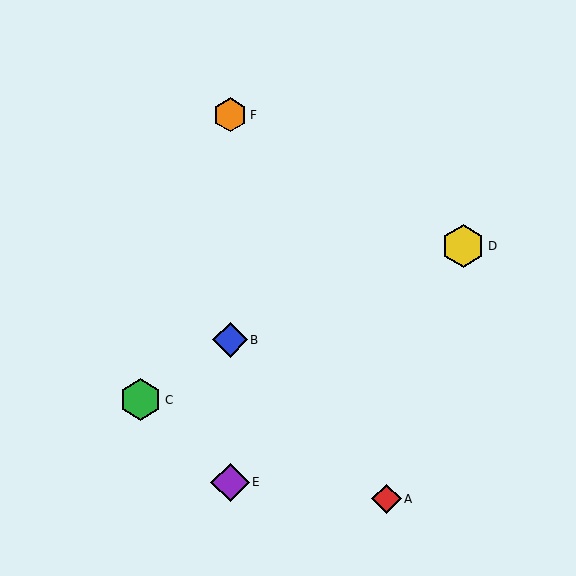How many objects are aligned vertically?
3 objects (B, E, F) are aligned vertically.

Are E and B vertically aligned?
Yes, both are at x≈230.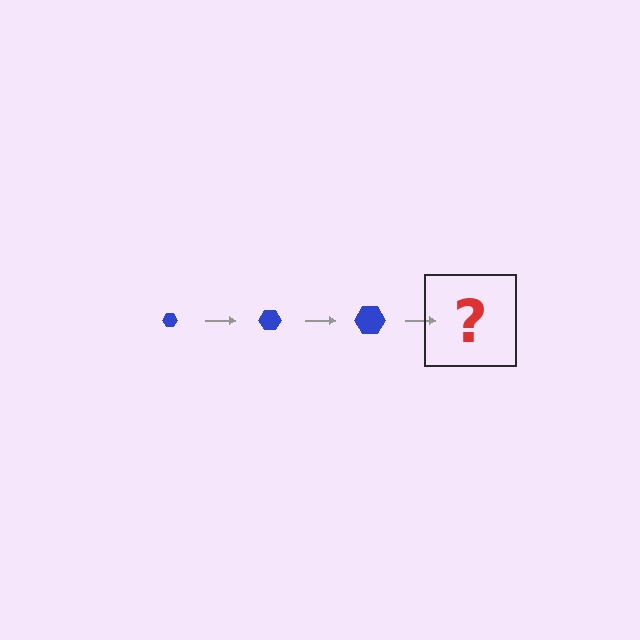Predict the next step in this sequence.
The next step is a blue hexagon, larger than the previous one.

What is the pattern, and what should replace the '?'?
The pattern is that the hexagon gets progressively larger each step. The '?' should be a blue hexagon, larger than the previous one.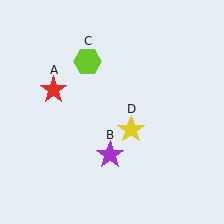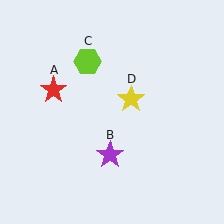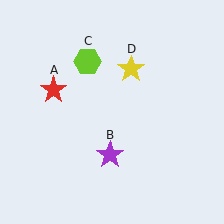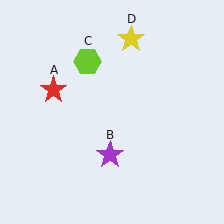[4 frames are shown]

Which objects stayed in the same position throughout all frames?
Red star (object A) and purple star (object B) and lime hexagon (object C) remained stationary.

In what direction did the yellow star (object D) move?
The yellow star (object D) moved up.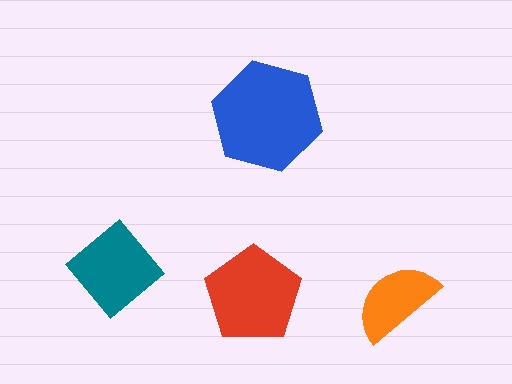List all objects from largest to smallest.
The blue hexagon, the red pentagon, the teal diamond, the orange semicircle.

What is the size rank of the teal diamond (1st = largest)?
3rd.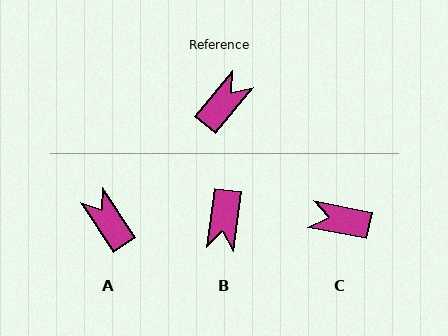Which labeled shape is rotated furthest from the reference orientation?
B, about 147 degrees away.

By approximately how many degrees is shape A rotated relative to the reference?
Approximately 73 degrees counter-clockwise.